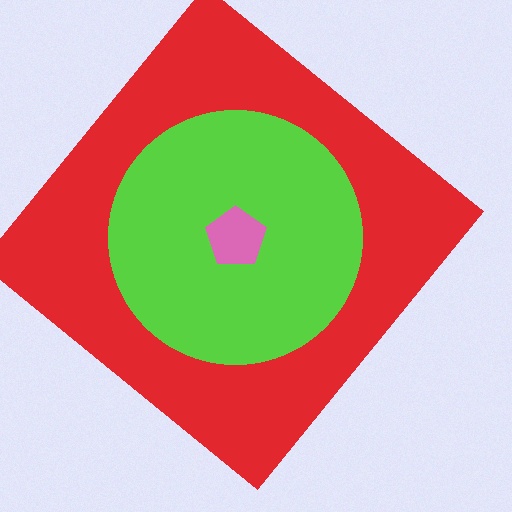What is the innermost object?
The pink pentagon.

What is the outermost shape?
The red diamond.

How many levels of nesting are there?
3.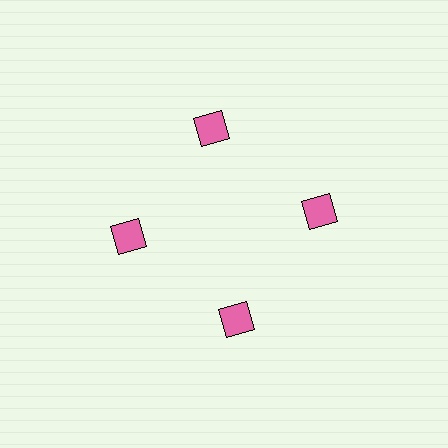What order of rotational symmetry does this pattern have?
This pattern has 4-fold rotational symmetry.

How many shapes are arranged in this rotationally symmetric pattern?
There are 4 shapes, arranged in 4 groups of 1.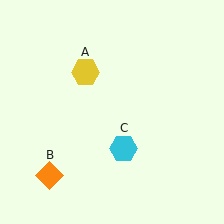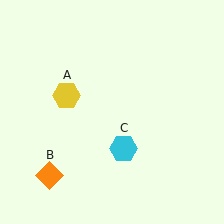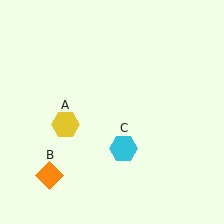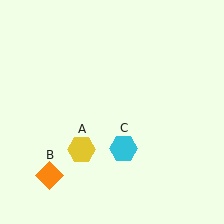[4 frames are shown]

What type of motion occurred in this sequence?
The yellow hexagon (object A) rotated counterclockwise around the center of the scene.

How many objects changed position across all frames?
1 object changed position: yellow hexagon (object A).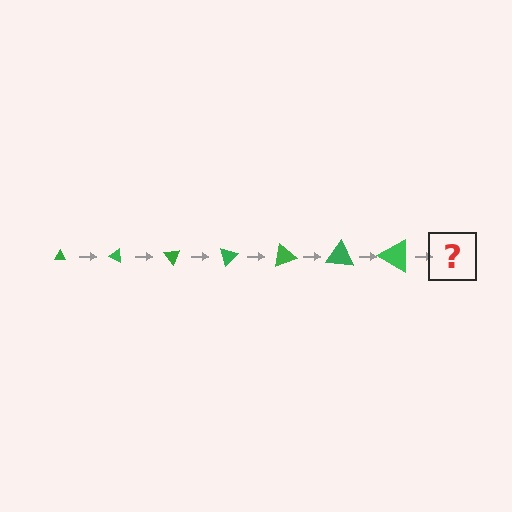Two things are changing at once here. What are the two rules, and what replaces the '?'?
The two rules are that the triangle grows larger each step and it rotates 25 degrees each step. The '?' should be a triangle, larger than the previous one and rotated 175 degrees from the start.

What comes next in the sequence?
The next element should be a triangle, larger than the previous one and rotated 175 degrees from the start.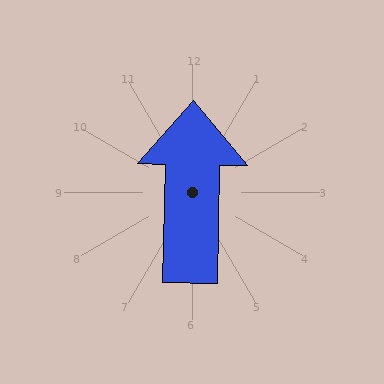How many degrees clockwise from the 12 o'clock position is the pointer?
Approximately 1 degrees.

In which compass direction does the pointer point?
North.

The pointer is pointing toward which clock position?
Roughly 12 o'clock.